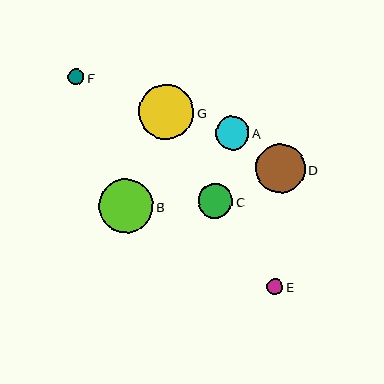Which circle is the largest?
Circle G is the largest with a size of approximately 55 pixels.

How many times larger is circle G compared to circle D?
Circle G is approximately 1.1 times the size of circle D.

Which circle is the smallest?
Circle E is the smallest with a size of approximately 16 pixels.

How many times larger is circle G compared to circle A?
Circle G is approximately 1.6 times the size of circle A.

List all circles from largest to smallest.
From largest to smallest: G, B, D, C, A, F, E.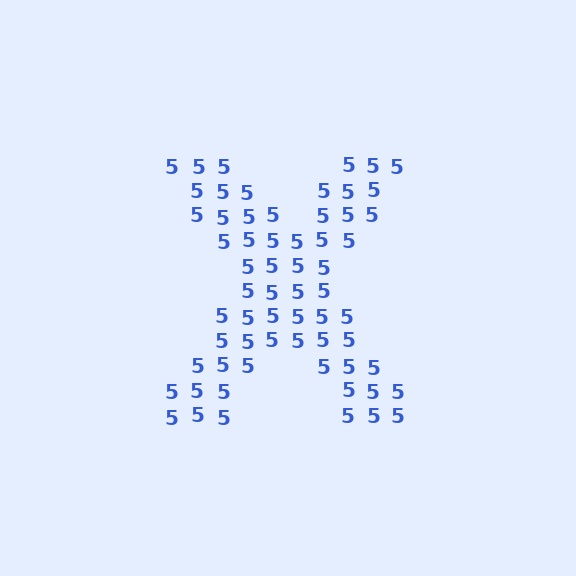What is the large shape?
The large shape is the letter X.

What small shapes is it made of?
It is made of small digit 5's.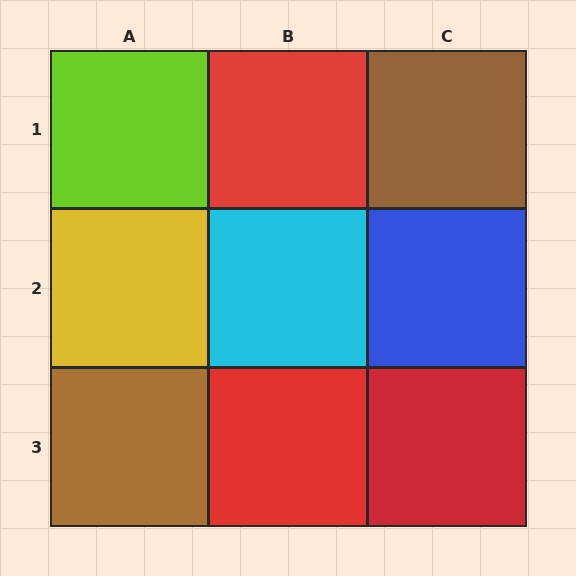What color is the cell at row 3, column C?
Red.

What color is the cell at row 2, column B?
Cyan.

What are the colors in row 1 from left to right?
Lime, red, brown.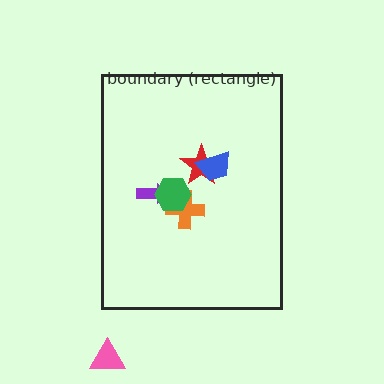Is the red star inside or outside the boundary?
Inside.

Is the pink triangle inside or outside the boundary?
Outside.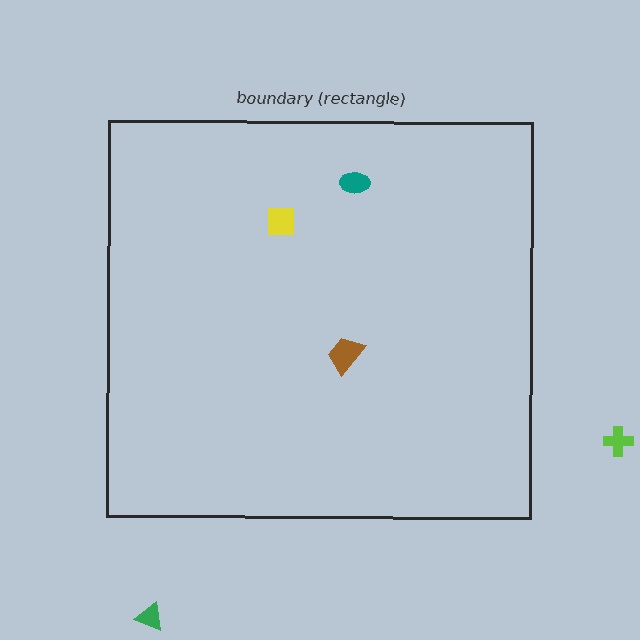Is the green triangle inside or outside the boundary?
Outside.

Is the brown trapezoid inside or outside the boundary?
Inside.